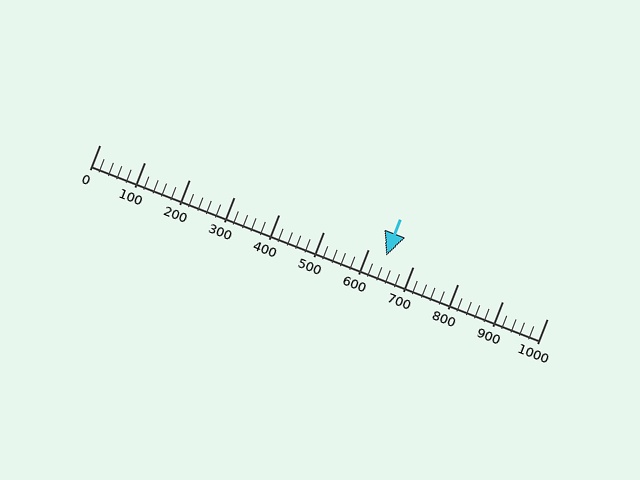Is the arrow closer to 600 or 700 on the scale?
The arrow is closer to 600.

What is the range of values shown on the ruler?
The ruler shows values from 0 to 1000.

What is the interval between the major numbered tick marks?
The major tick marks are spaced 100 units apart.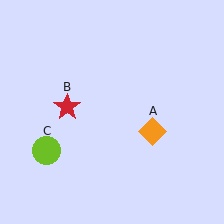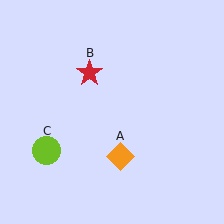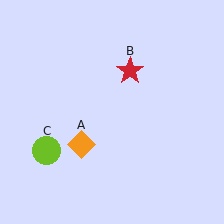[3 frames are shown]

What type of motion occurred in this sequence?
The orange diamond (object A), red star (object B) rotated clockwise around the center of the scene.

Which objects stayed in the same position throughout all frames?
Lime circle (object C) remained stationary.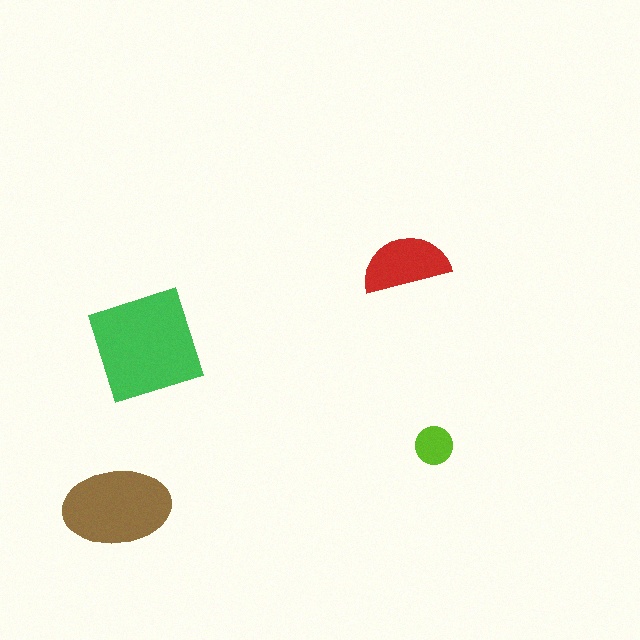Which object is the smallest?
The lime circle.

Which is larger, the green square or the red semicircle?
The green square.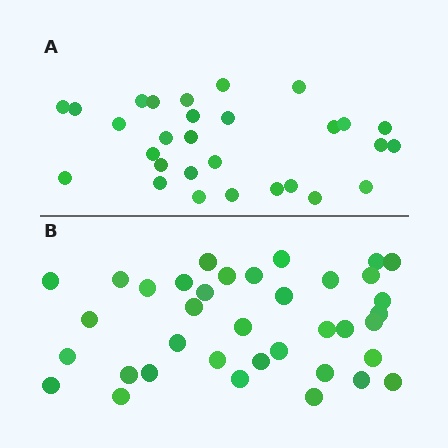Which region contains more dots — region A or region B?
Region B (the bottom region) has more dots.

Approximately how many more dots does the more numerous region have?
Region B has roughly 8 or so more dots than region A.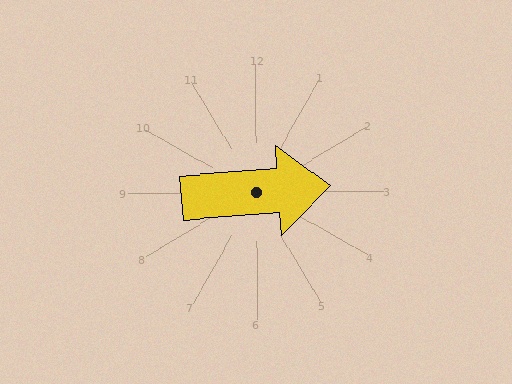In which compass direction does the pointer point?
East.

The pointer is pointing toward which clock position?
Roughly 3 o'clock.